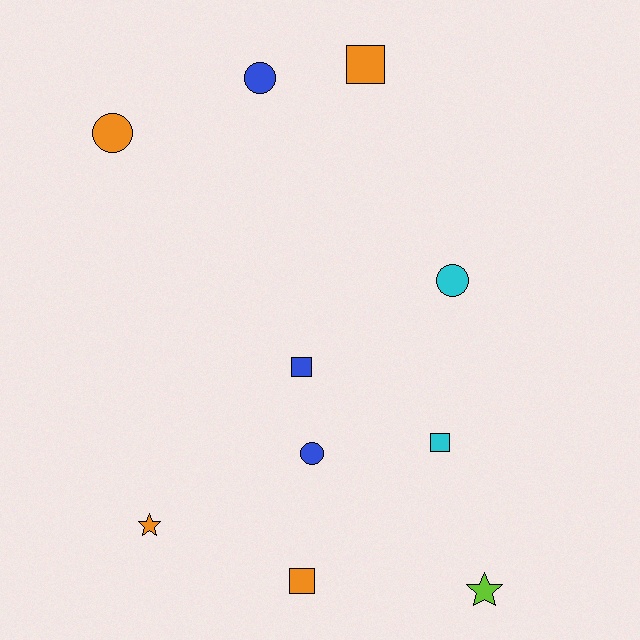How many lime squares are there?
There are no lime squares.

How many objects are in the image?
There are 10 objects.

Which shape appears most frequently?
Square, with 4 objects.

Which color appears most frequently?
Orange, with 4 objects.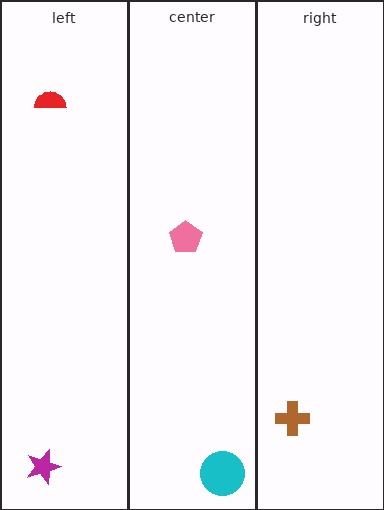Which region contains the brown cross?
The right region.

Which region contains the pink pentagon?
The center region.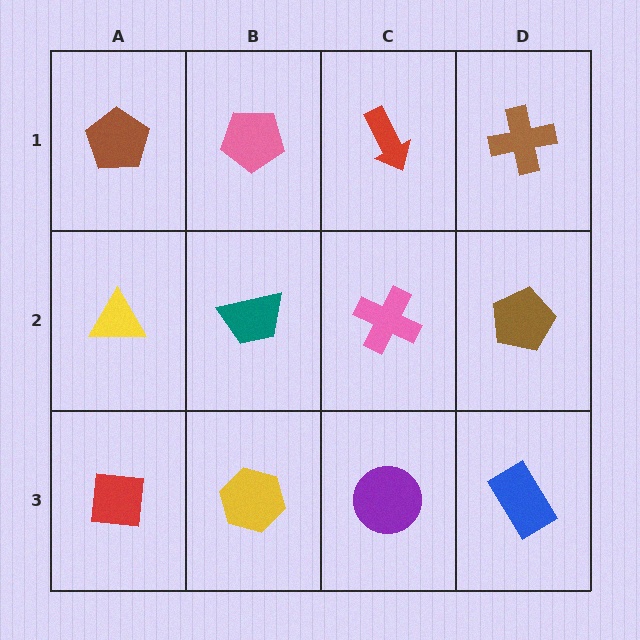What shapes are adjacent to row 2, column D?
A brown cross (row 1, column D), a blue rectangle (row 3, column D), a pink cross (row 2, column C).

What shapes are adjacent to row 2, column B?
A pink pentagon (row 1, column B), a yellow hexagon (row 3, column B), a yellow triangle (row 2, column A), a pink cross (row 2, column C).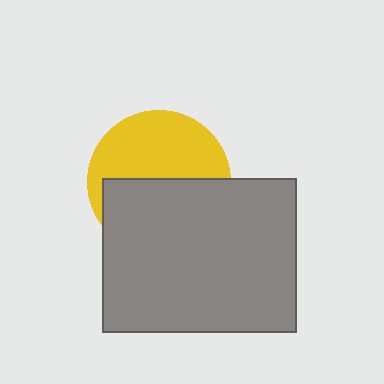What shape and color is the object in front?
The object in front is a gray rectangle.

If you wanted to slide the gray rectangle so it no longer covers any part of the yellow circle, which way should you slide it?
Slide it down — that is the most direct way to separate the two shapes.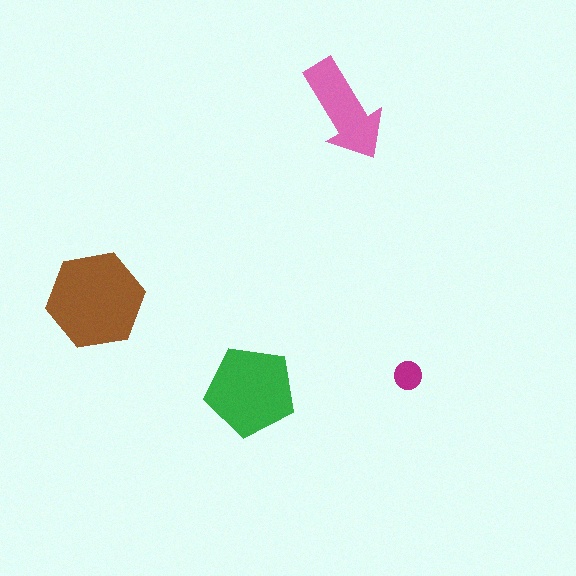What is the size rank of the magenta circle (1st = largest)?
4th.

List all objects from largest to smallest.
The brown hexagon, the green pentagon, the pink arrow, the magenta circle.